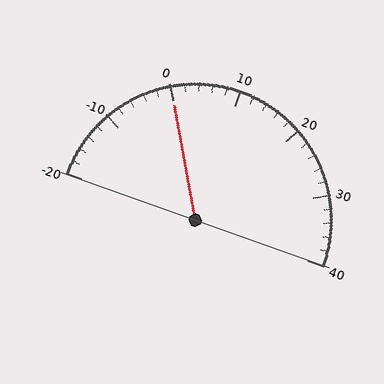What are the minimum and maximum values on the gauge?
The gauge ranges from -20 to 40.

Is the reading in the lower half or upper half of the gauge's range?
The reading is in the lower half of the range (-20 to 40).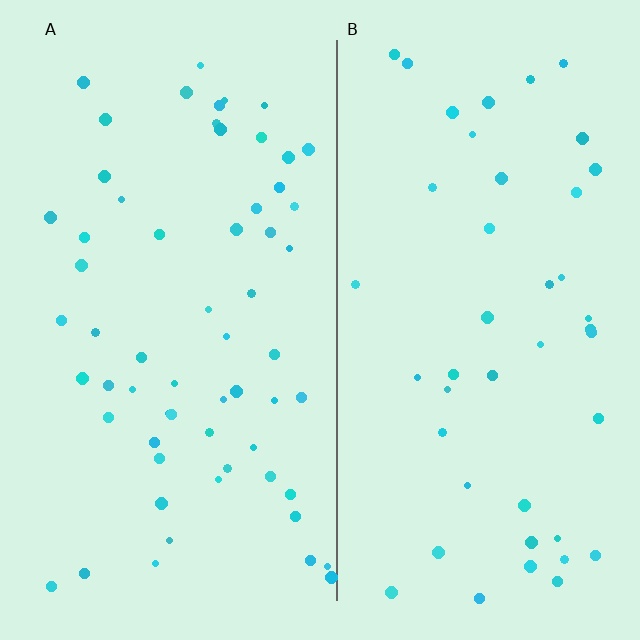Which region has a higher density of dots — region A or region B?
A (the left).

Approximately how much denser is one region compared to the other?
Approximately 1.4× — region A over region B.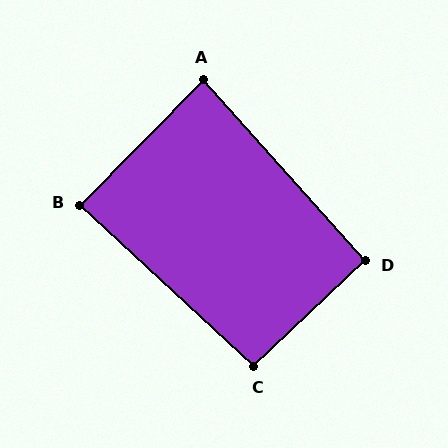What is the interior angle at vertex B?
Approximately 88 degrees (approximately right).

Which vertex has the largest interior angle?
C, at approximately 94 degrees.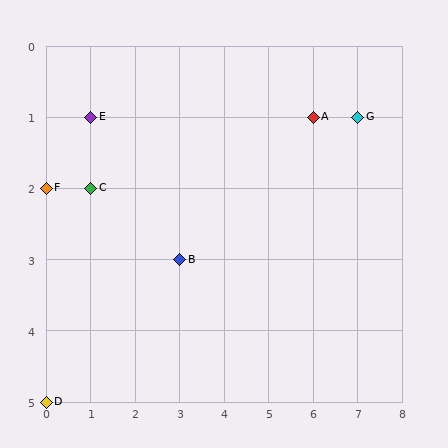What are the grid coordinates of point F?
Point F is at grid coordinates (0, 2).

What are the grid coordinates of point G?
Point G is at grid coordinates (7, 1).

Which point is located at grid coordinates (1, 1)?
Point E is at (1, 1).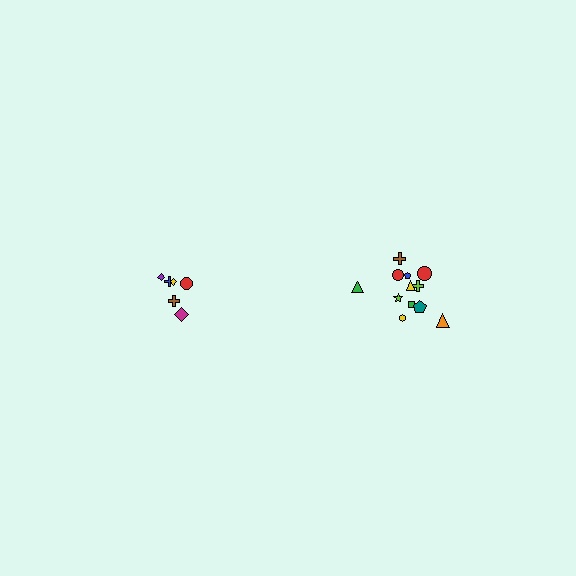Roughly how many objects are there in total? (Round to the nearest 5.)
Roughly 20 objects in total.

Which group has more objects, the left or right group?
The right group.